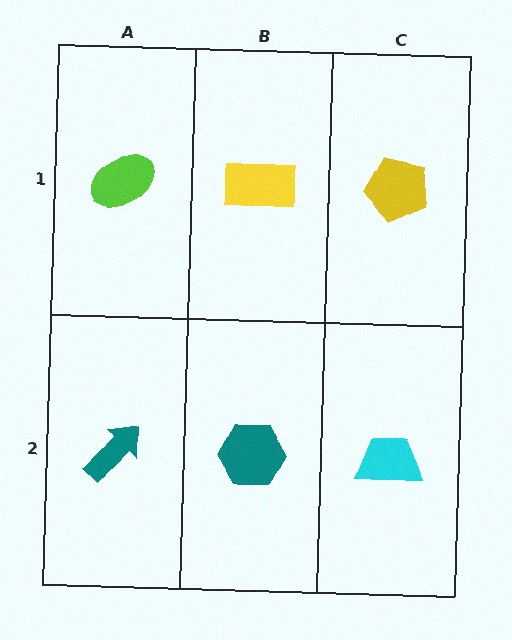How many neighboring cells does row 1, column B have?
3.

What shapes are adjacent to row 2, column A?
A lime ellipse (row 1, column A), a teal hexagon (row 2, column B).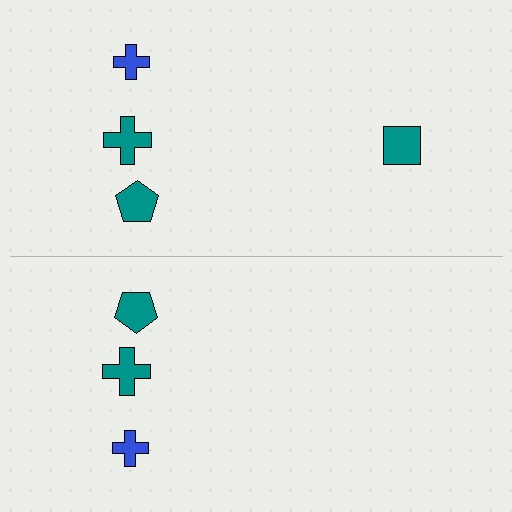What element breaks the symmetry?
A teal square is missing from the bottom side.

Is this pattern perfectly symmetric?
No, the pattern is not perfectly symmetric. A teal square is missing from the bottom side.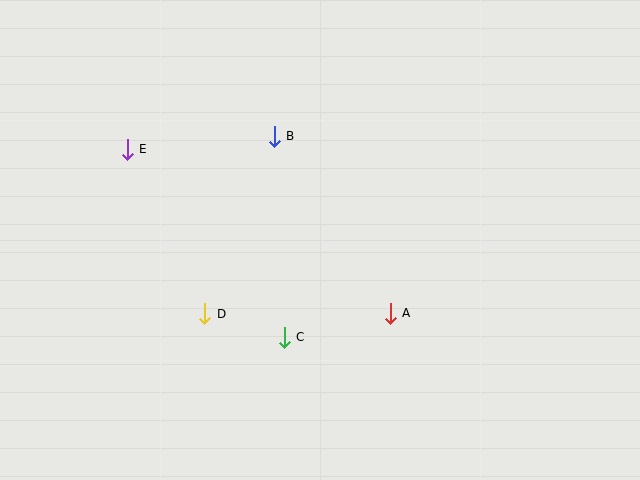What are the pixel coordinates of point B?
Point B is at (274, 136).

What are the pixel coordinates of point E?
Point E is at (127, 149).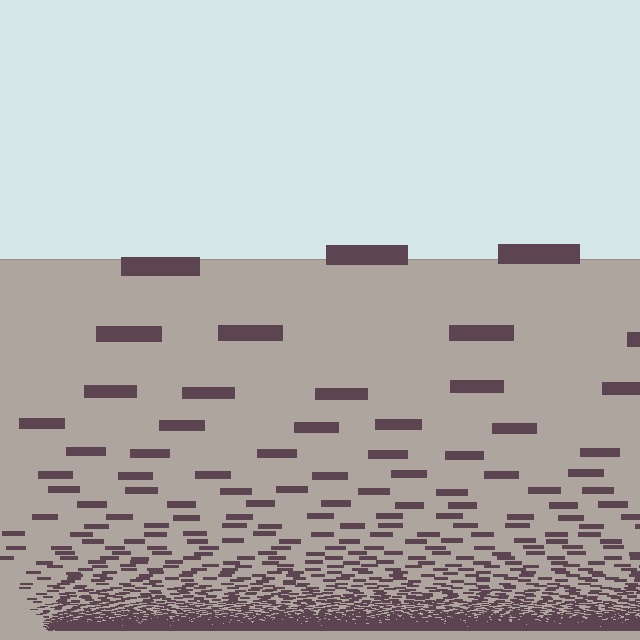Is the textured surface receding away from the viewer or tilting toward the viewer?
The surface appears to tilt toward the viewer. Texture elements get larger and sparser toward the top.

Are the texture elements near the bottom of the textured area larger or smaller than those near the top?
Smaller. The gradient is inverted — elements near the bottom are smaller and denser.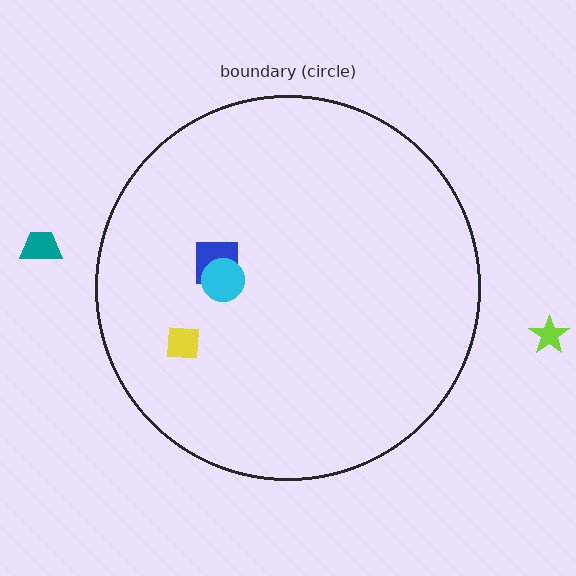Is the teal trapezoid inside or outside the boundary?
Outside.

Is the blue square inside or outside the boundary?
Inside.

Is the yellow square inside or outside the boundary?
Inside.